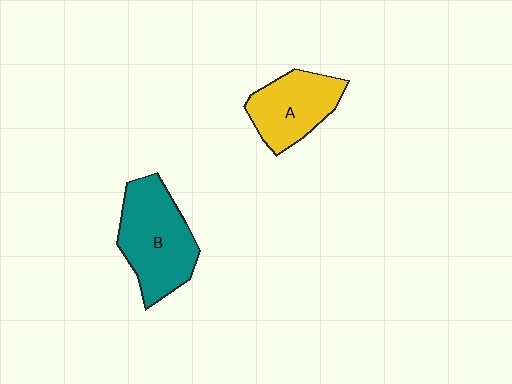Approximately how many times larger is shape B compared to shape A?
Approximately 1.3 times.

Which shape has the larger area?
Shape B (teal).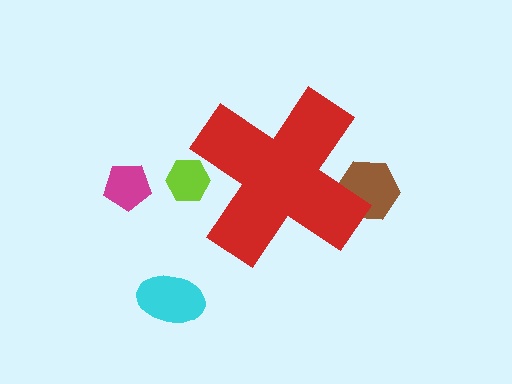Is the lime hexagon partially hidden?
Yes, the lime hexagon is partially hidden behind the red cross.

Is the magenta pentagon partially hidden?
No, the magenta pentagon is fully visible.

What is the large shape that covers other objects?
A red cross.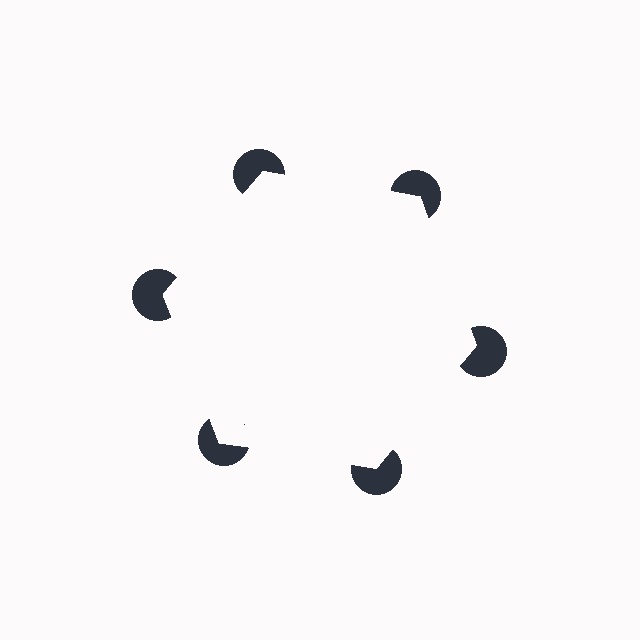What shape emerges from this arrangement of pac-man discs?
An illusory hexagon — its edges are inferred from the aligned wedge cuts in the pac-man discs, not physically drawn.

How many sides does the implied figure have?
6 sides.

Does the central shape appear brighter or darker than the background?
It typically appears slightly brighter than the background, even though no actual brightness change is drawn.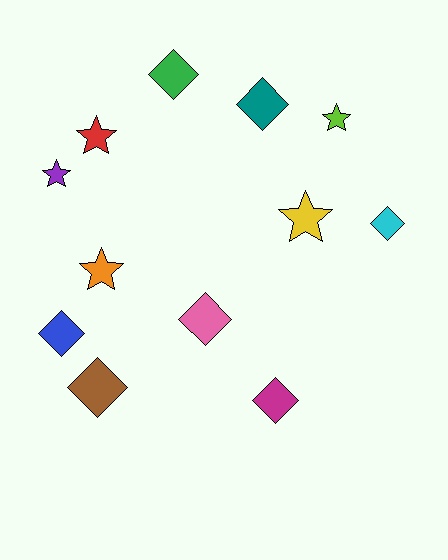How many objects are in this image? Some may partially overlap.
There are 12 objects.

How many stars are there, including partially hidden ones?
There are 5 stars.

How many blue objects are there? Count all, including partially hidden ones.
There is 1 blue object.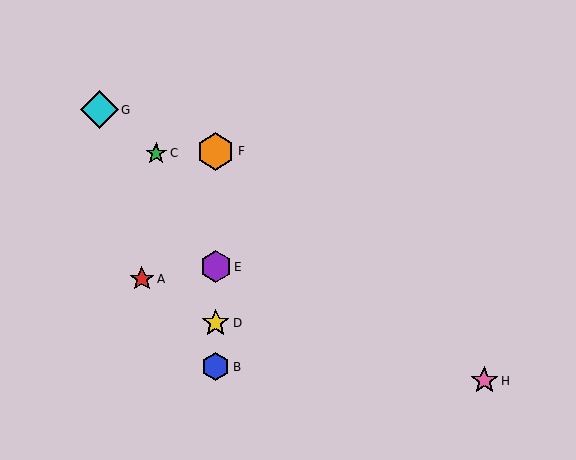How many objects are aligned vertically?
4 objects (B, D, E, F) are aligned vertically.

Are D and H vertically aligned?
No, D is at x≈216 and H is at x≈484.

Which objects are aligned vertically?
Objects B, D, E, F are aligned vertically.